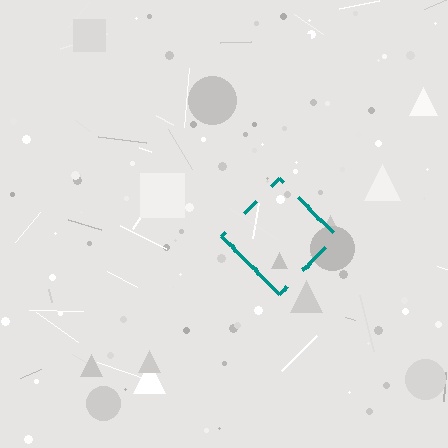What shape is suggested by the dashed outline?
The dashed outline suggests a diamond.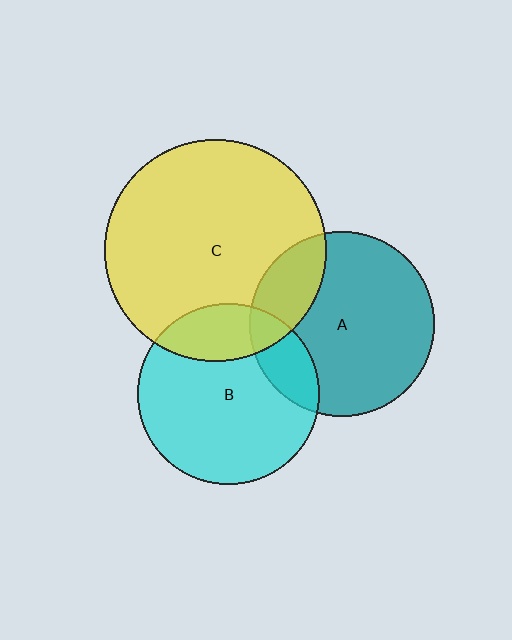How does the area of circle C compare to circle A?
Approximately 1.4 times.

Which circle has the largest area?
Circle C (yellow).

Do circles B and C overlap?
Yes.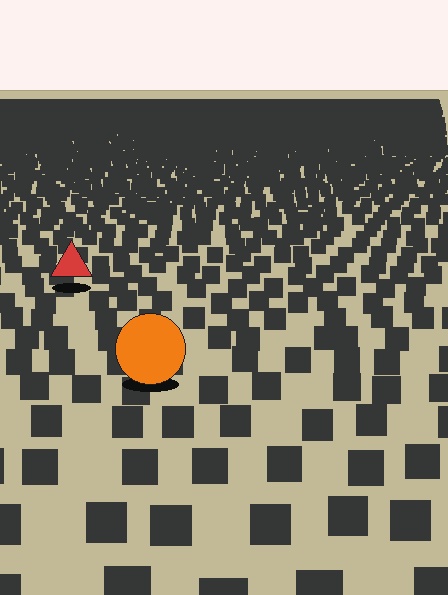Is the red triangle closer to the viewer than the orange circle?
No. The orange circle is closer — you can tell from the texture gradient: the ground texture is coarser near it.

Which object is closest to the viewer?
The orange circle is closest. The texture marks near it are larger and more spread out.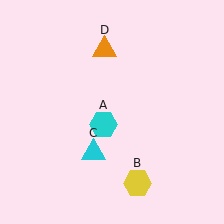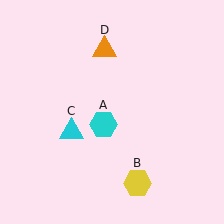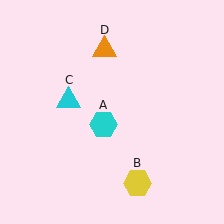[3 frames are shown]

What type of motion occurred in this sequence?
The cyan triangle (object C) rotated clockwise around the center of the scene.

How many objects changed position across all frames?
1 object changed position: cyan triangle (object C).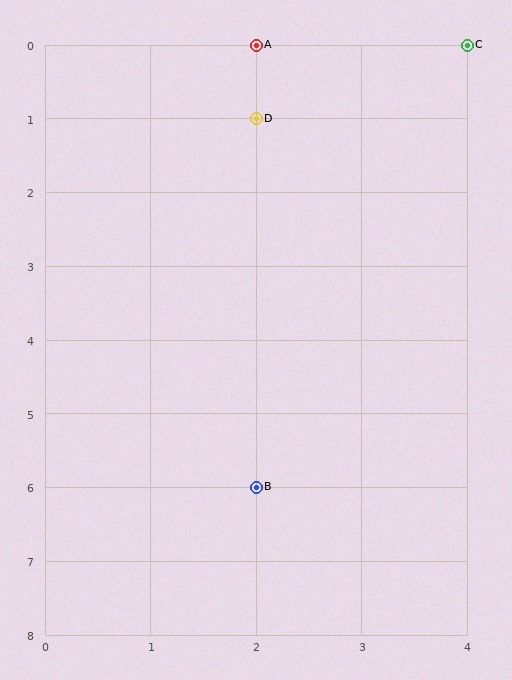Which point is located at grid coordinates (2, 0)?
Point A is at (2, 0).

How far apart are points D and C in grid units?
Points D and C are 2 columns and 1 row apart (about 2.2 grid units diagonally).